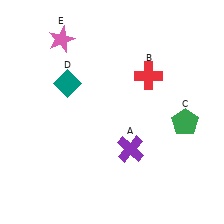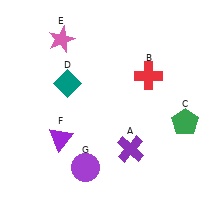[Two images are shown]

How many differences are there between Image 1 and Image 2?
There are 2 differences between the two images.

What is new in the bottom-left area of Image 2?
A purple circle (G) was added in the bottom-left area of Image 2.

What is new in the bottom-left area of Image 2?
A purple triangle (F) was added in the bottom-left area of Image 2.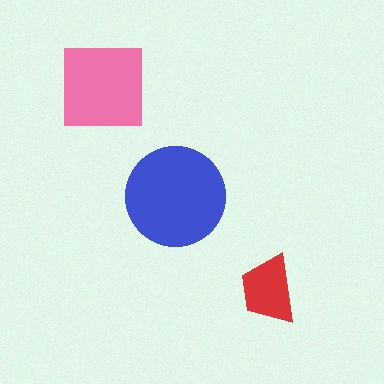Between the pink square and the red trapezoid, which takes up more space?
The pink square.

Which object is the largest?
The blue circle.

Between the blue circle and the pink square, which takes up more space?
The blue circle.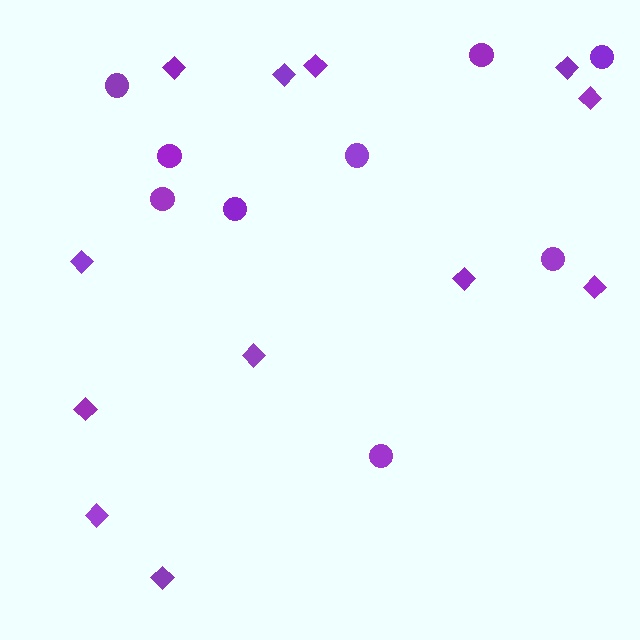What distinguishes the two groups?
There are 2 groups: one group of diamonds (12) and one group of circles (9).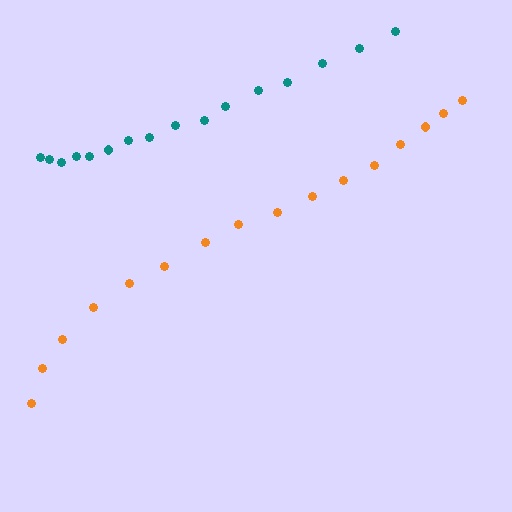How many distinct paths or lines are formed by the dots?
There are 2 distinct paths.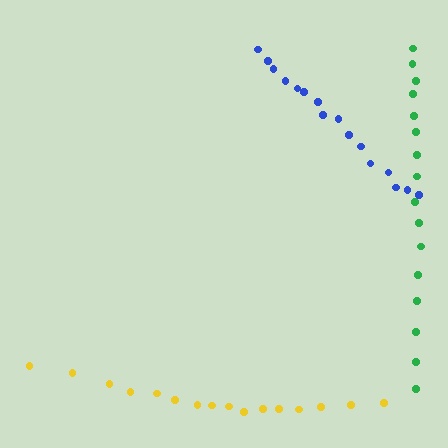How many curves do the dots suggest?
There are 3 distinct paths.